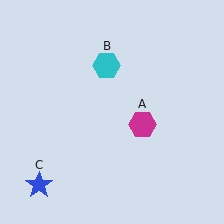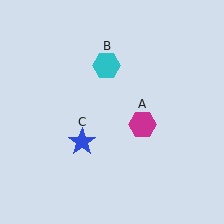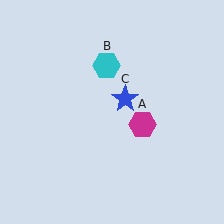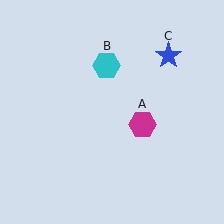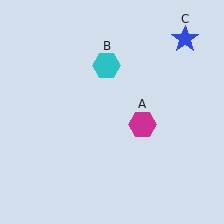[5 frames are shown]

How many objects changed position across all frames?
1 object changed position: blue star (object C).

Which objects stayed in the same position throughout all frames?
Magenta hexagon (object A) and cyan hexagon (object B) remained stationary.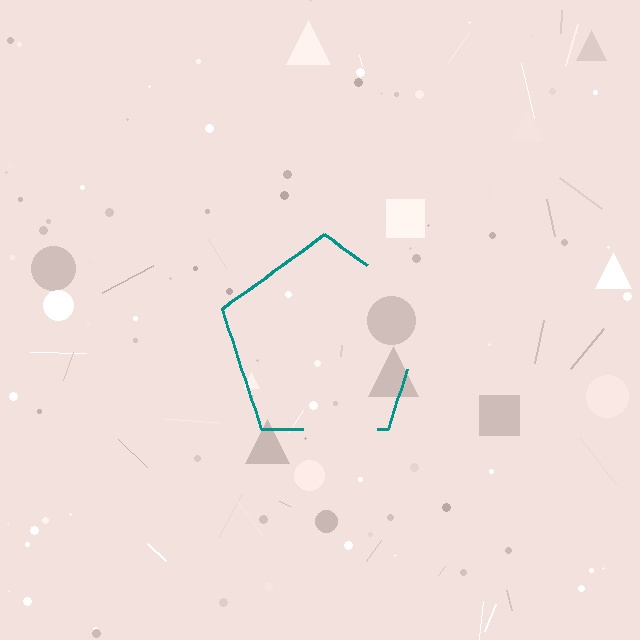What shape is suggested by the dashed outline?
The dashed outline suggests a pentagon.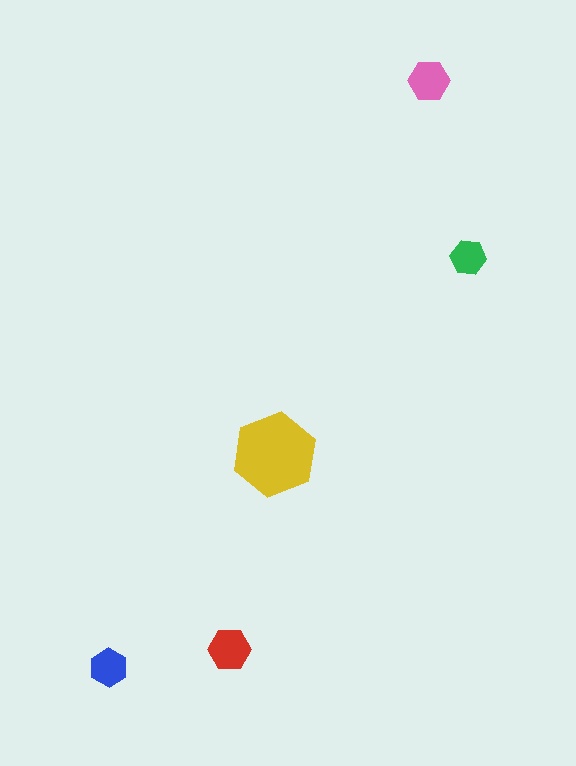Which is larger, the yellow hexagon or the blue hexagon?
The yellow one.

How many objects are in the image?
There are 5 objects in the image.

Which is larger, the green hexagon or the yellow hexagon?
The yellow one.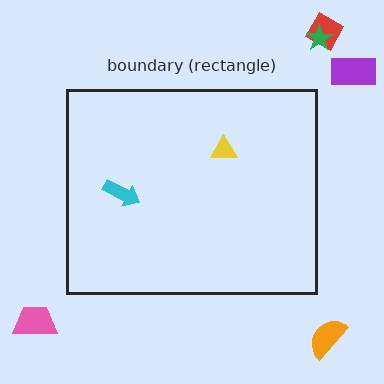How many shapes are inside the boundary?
2 inside, 5 outside.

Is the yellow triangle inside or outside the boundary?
Inside.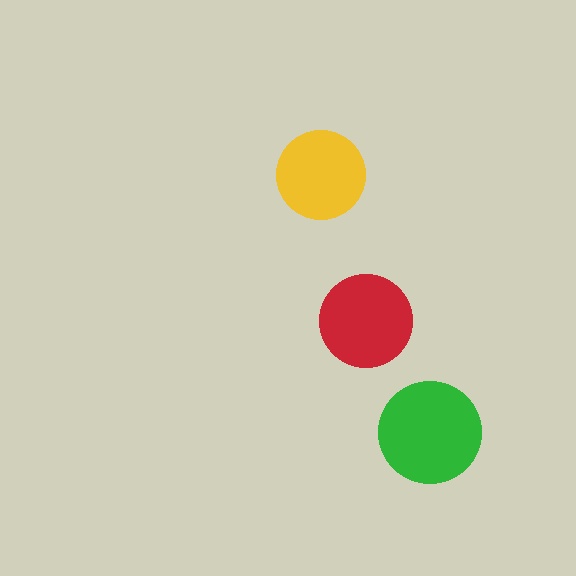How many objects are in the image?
There are 3 objects in the image.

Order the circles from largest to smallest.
the green one, the red one, the yellow one.